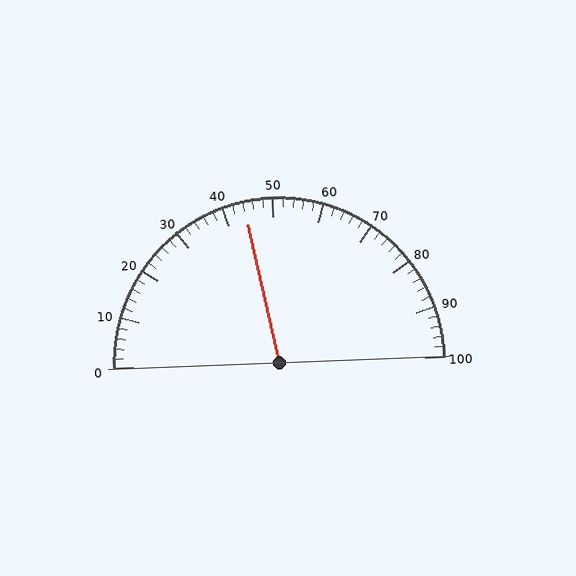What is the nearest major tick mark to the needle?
The nearest major tick mark is 40.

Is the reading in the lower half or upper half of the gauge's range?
The reading is in the lower half of the range (0 to 100).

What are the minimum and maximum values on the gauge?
The gauge ranges from 0 to 100.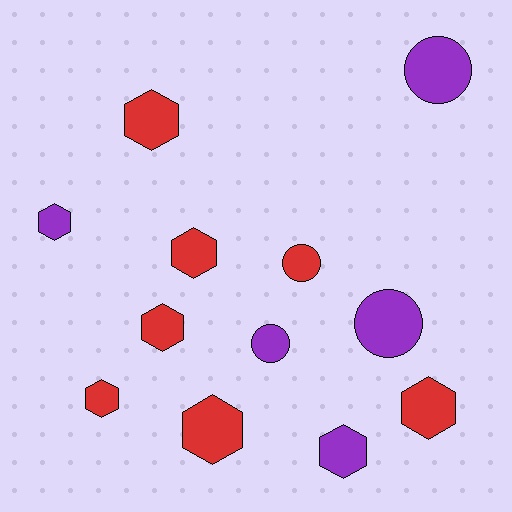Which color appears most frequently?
Red, with 7 objects.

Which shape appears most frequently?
Hexagon, with 8 objects.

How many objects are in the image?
There are 12 objects.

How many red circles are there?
There is 1 red circle.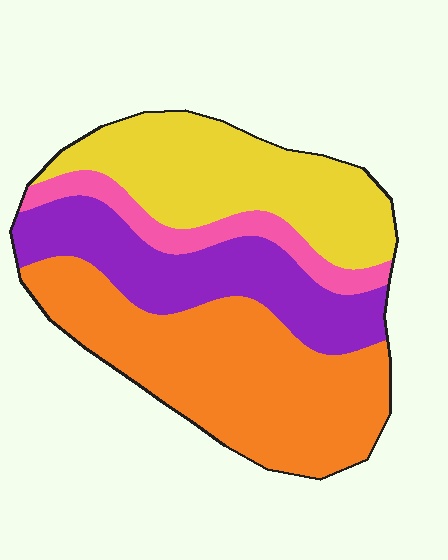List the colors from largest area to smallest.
From largest to smallest: orange, yellow, purple, pink.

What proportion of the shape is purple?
Purple takes up less than a quarter of the shape.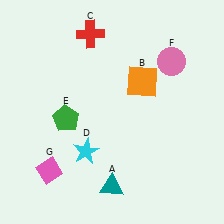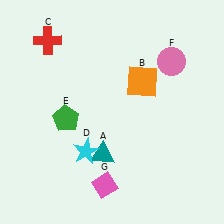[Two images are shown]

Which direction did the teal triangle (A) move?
The teal triangle (A) moved up.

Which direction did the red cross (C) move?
The red cross (C) moved left.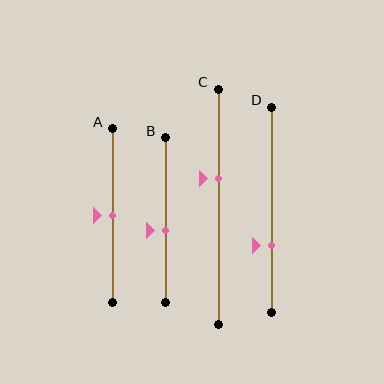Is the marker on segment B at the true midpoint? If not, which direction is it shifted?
No, the marker on segment B is shifted downward by about 6% of the segment length.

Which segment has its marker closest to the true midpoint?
Segment A has its marker closest to the true midpoint.